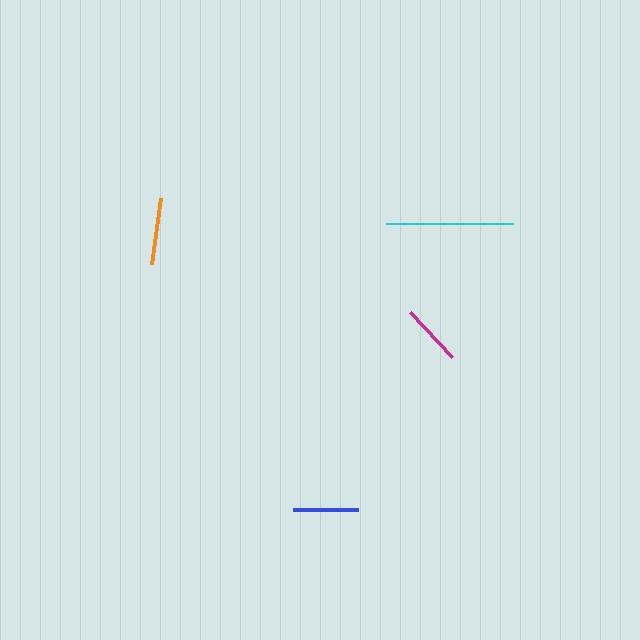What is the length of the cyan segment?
The cyan segment is approximately 127 pixels long.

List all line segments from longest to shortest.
From longest to shortest: cyan, orange, blue, magenta.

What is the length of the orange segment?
The orange segment is approximately 67 pixels long.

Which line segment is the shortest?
The magenta line is the shortest at approximately 62 pixels.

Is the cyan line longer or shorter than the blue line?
The cyan line is longer than the blue line.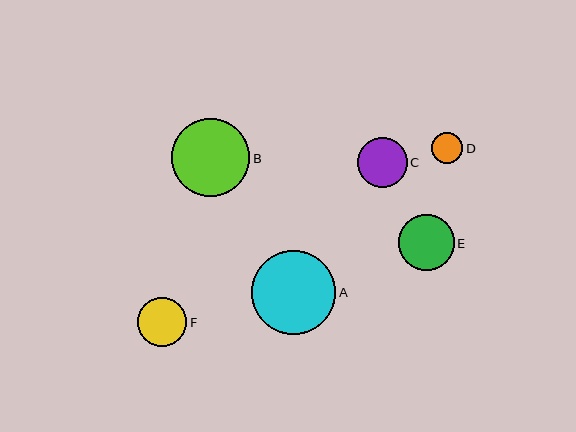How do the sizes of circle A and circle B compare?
Circle A and circle B are approximately the same size.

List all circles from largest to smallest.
From largest to smallest: A, B, E, C, F, D.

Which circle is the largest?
Circle A is the largest with a size of approximately 84 pixels.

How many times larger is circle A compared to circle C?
Circle A is approximately 1.7 times the size of circle C.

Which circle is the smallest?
Circle D is the smallest with a size of approximately 31 pixels.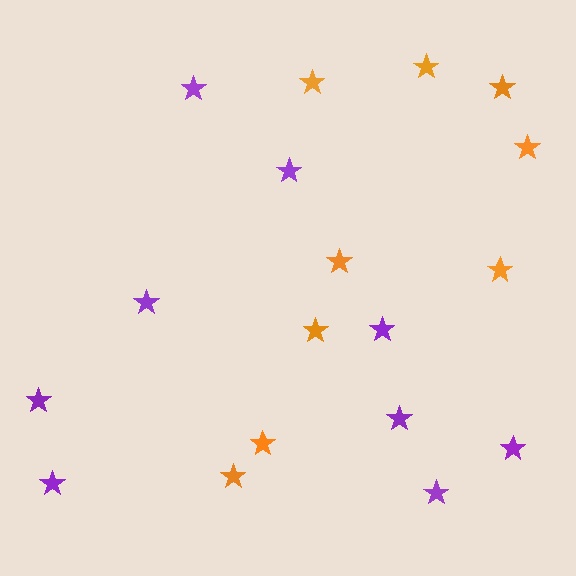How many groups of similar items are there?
There are 2 groups: one group of orange stars (9) and one group of purple stars (9).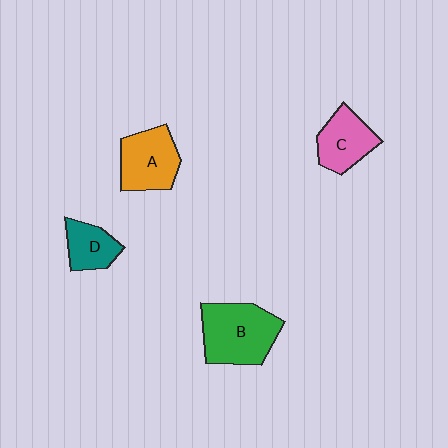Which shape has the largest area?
Shape B (green).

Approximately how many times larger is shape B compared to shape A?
Approximately 1.3 times.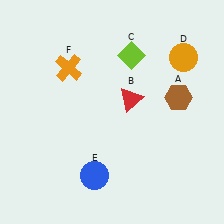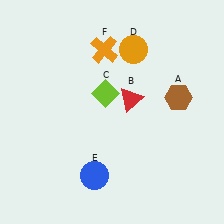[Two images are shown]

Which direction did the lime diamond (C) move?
The lime diamond (C) moved down.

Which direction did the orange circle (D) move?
The orange circle (D) moved left.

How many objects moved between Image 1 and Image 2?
3 objects moved between the two images.